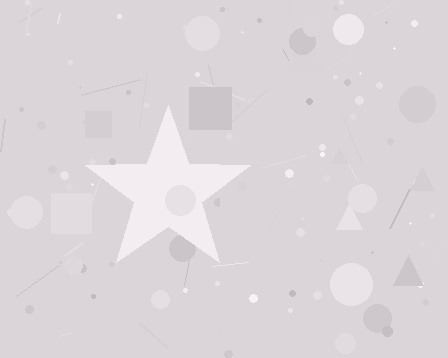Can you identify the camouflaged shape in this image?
The camouflaged shape is a star.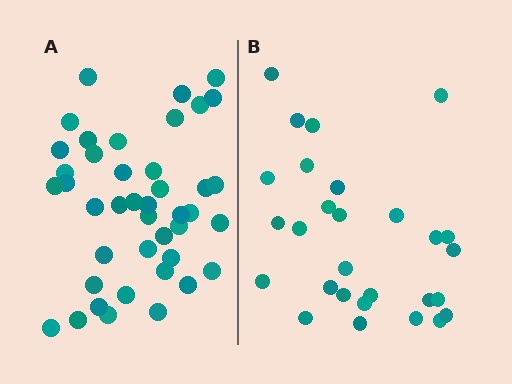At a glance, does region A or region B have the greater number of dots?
Region A (the left region) has more dots.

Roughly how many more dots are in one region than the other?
Region A has approximately 15 more dots than region B.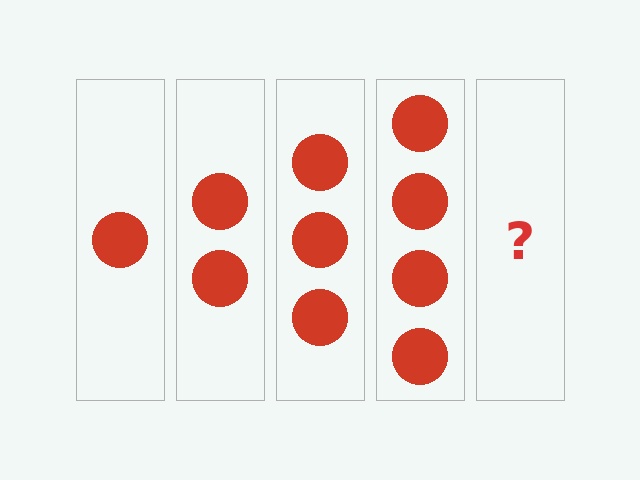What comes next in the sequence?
The next element should be 5 circles.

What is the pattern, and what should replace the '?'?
The pattern is that each step adds one more circle. The '?' should be 5 circles.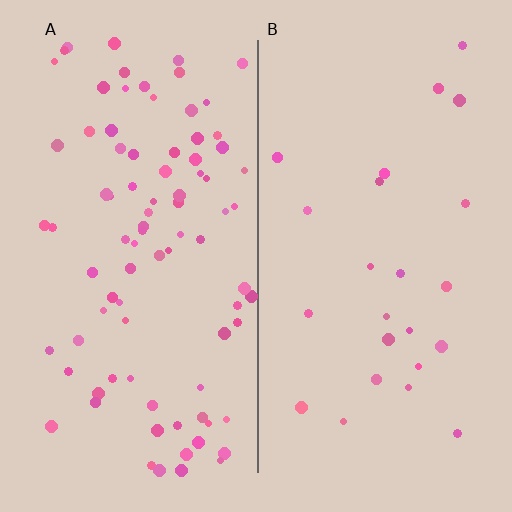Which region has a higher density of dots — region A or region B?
A (the left).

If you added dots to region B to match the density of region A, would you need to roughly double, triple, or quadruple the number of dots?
Approximately quadruple.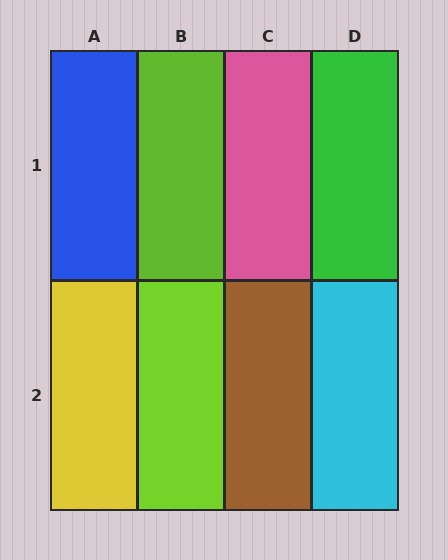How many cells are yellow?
1 cell is yellow.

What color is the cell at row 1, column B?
Lime.